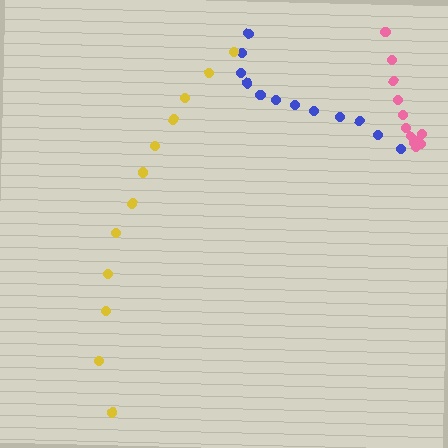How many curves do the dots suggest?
There are 3 distinct paths.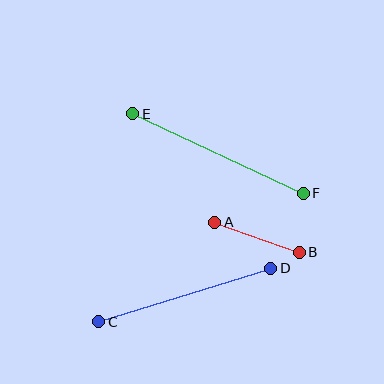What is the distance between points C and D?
The distance is approximately 180 pixels.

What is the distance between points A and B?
The distance is approximately 90 pixels.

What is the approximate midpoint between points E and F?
The midpoint is at approximately (218, 154) pixels.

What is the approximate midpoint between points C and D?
The midpoint is at approximately (185, 295) pixels.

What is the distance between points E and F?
The distance is approximately 188 pixels.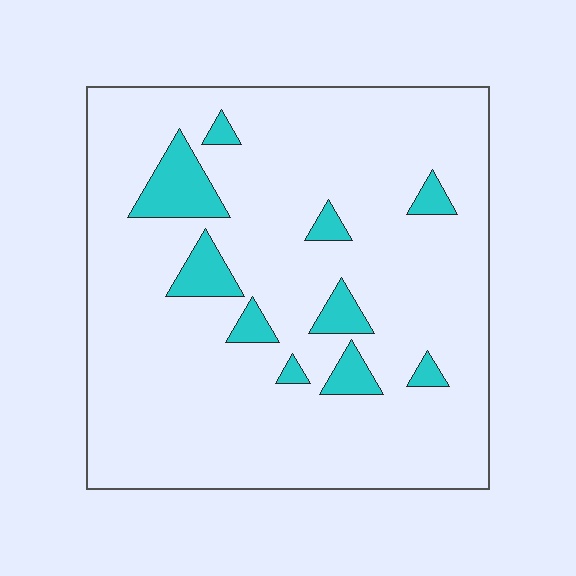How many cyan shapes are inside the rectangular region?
10.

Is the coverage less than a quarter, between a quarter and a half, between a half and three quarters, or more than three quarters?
Less than a quarter.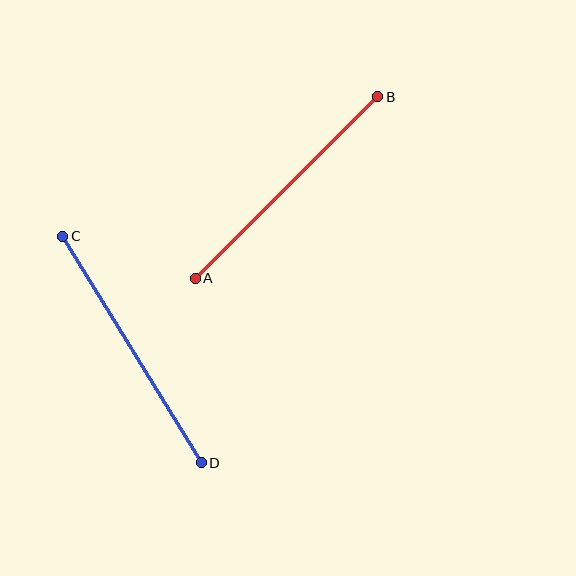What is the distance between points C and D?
The distance is approximately 266 pixels.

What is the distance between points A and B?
The distance is approximately 257 pixels.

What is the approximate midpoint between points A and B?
The midpoint is at approximately (286, 188) pixels.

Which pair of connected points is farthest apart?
Points C and D are farthest apart.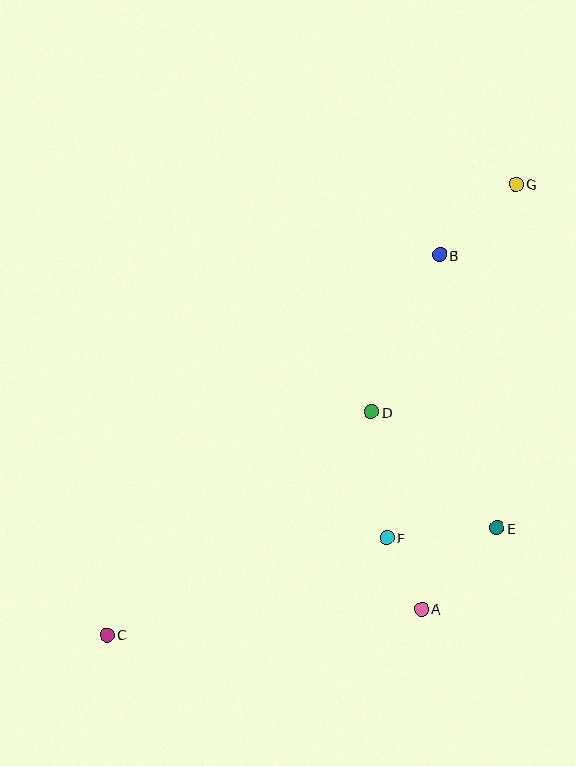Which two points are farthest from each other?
Points C and G are farthest from each other.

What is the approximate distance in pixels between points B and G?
The distance between B and G is approximately 104 pixels.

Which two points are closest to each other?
Points A and F are closest to each other.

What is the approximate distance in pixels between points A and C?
The distance between A and C is approximately 316 pixels.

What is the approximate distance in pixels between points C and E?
The distance between C and E is approximately 404 pixels.